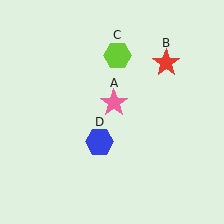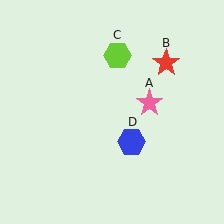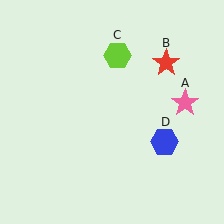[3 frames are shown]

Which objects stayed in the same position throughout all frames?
Red star (object B) and lime hexagon (object C) remained stationary.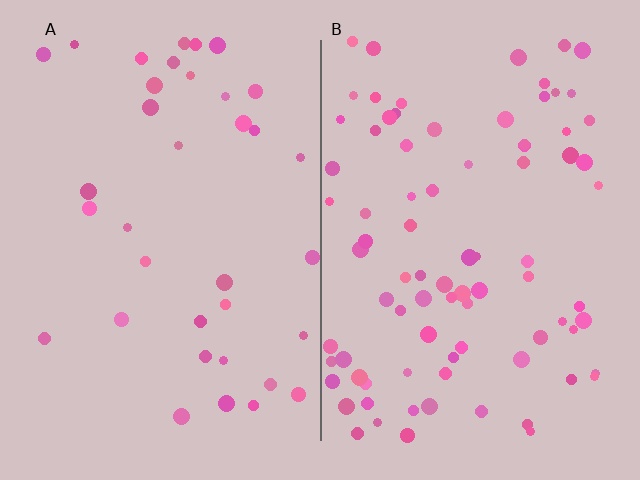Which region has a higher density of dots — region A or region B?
B (the right).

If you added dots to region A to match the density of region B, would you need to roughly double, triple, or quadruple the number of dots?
Approximately double.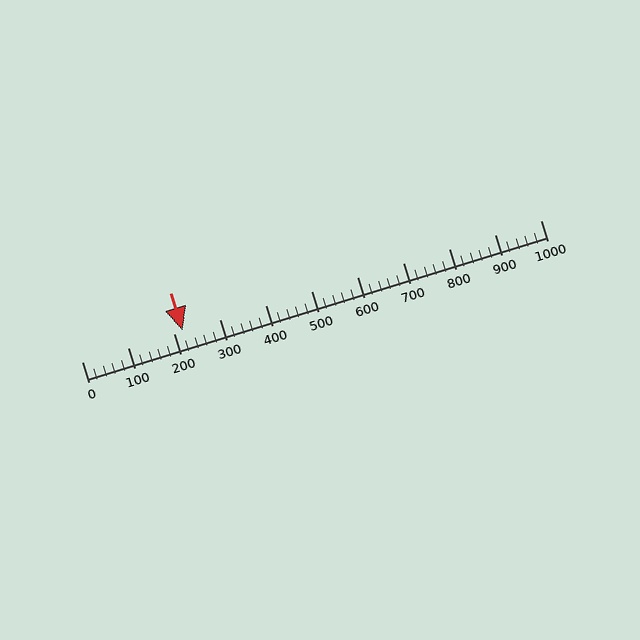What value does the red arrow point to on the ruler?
The red arrow points to approximately 220.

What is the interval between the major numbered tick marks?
The major tick marks are spaced 100 units apart.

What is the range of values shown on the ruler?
The ruler shows values from 0 to 1000.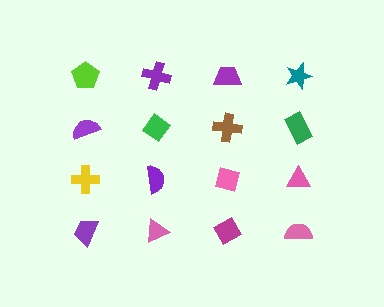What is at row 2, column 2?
A green diamond.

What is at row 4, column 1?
A purple trapezoid.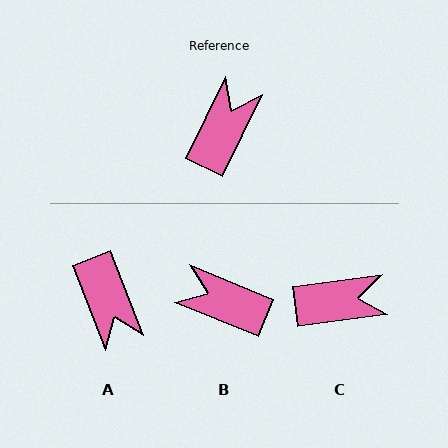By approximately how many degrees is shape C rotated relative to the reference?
Approximately 57 degrees clockwise.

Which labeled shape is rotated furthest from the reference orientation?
A, about 133 degrees away.